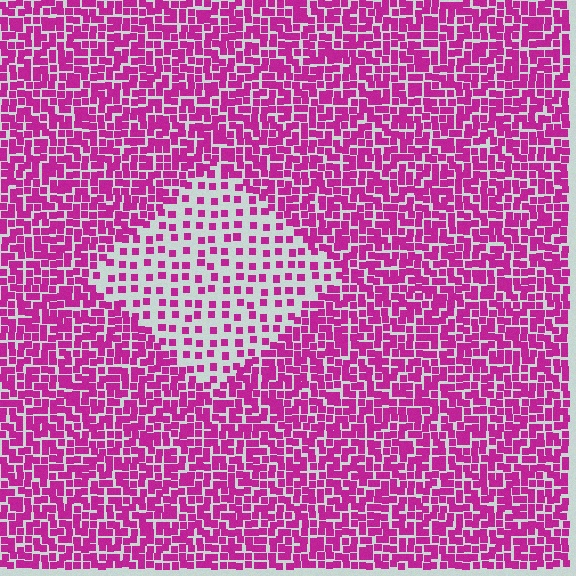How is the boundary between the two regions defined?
The boundary is defined by a change in element density (approximately 2.5x ratio). All elements are the same color, size, and shape.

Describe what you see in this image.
The image contains small magenta elements arranged at two different densities. A diamond-shaped region is visible where the elements are less densely packed than the surrounding area.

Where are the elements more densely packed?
The elements are more densely packed outside the diamond boundary.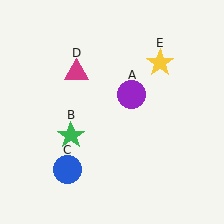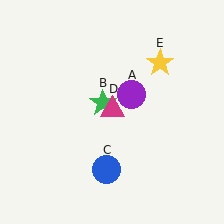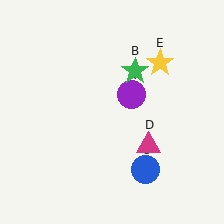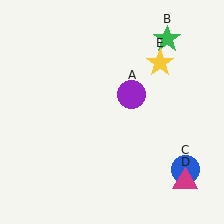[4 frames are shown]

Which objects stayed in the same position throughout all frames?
Purple circle (object A) and yellow star (object E) remained stationary.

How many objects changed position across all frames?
3 objects changed position: green star (object B), blue circle (object C), magenta triangle (object D).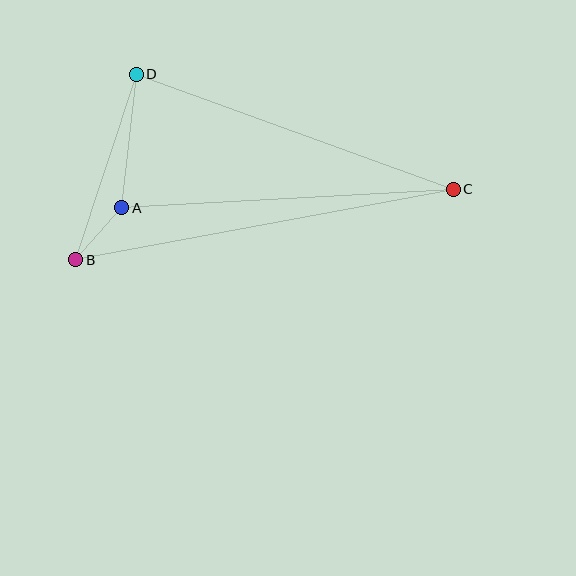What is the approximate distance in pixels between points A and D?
The distance between A and D is approximately 134 pixels.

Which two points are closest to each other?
Points A and B are closest to each other.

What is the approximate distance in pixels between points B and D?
The distance between B and D is approximately 195 pixels.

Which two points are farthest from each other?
Points B and C are farthest from each other.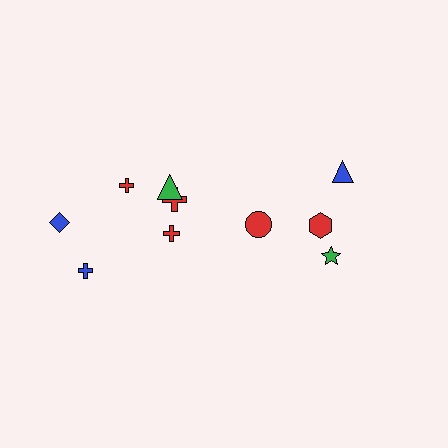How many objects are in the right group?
There are 4 objects.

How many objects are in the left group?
There are 6 objects.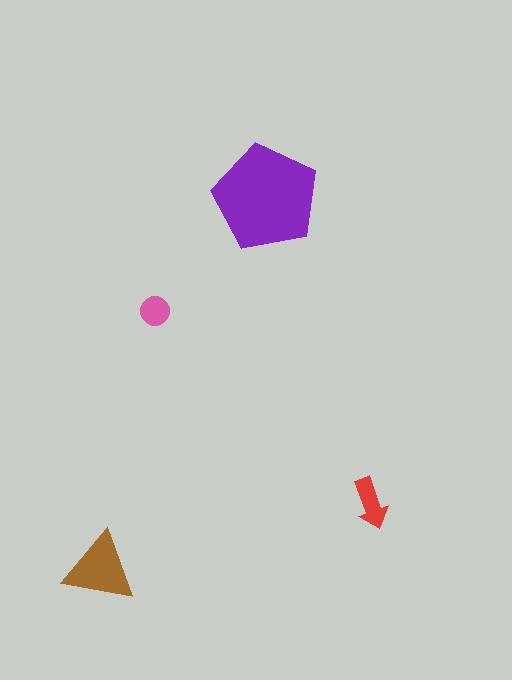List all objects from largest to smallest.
The purple pentagon, the brown triangle, the red arrow, the pink circle.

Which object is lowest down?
The brown triangle is bottommost.